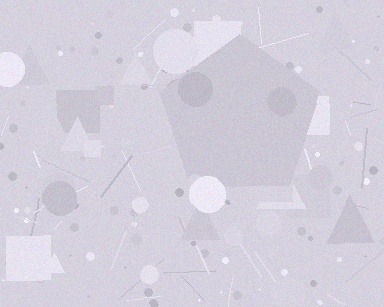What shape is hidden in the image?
A pentagon is hidden in the image.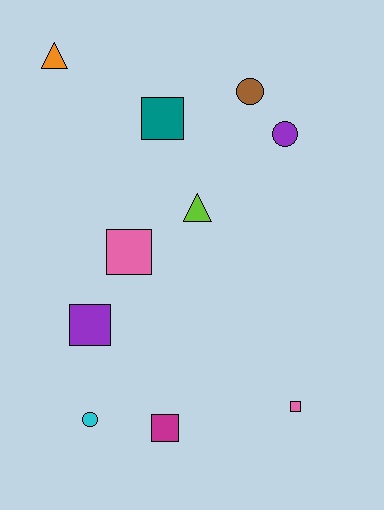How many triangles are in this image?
There are 2 triangles.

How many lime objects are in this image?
There is 1 lime object.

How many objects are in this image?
There are 10 objects.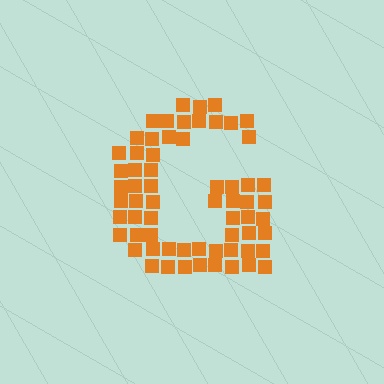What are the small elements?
The small elements are squares.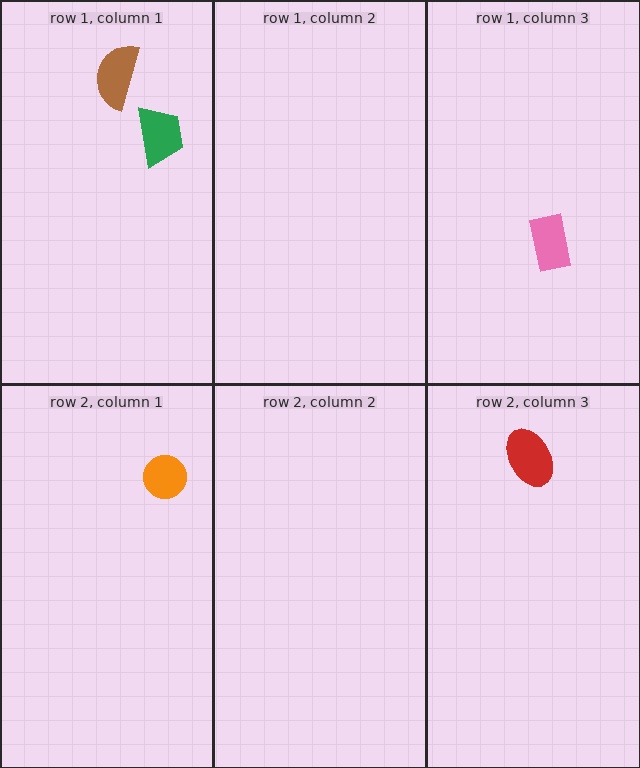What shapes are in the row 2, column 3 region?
The red ellipse.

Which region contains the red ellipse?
The row 2, column 3 region.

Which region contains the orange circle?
The row 2, column 1 region.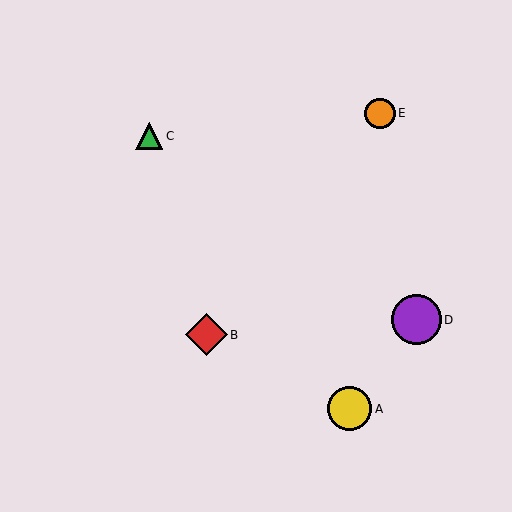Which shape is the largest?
The purple circle (labeled D) is the largest.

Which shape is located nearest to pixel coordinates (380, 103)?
The orange circle (labeled E) at (380, 113) is nearest to that location.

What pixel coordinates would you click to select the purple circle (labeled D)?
Click at (416, 320) to select the purple circle D.